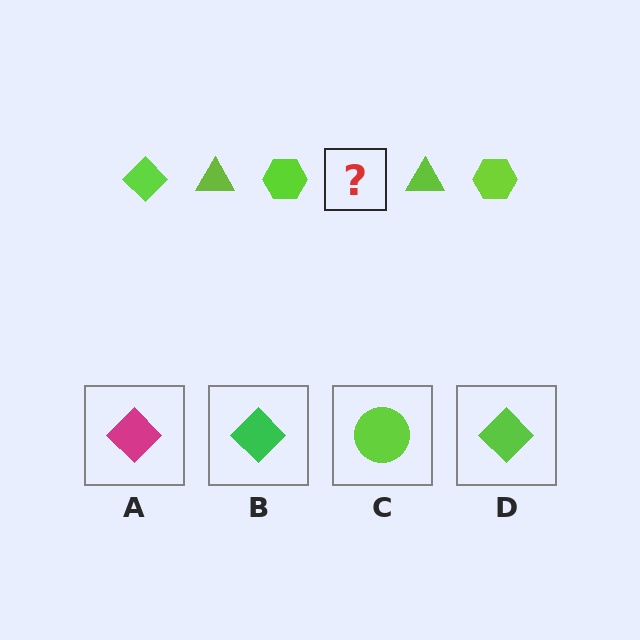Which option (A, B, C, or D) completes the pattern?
D.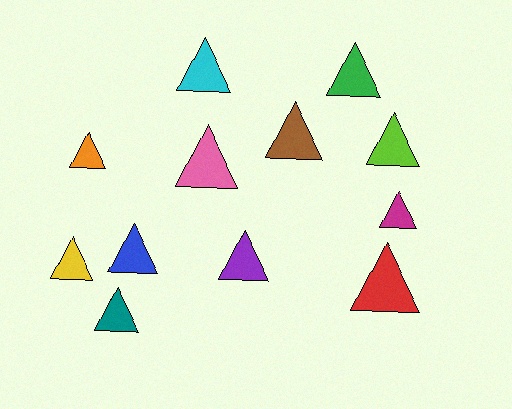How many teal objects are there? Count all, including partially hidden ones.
There is 1 teal object.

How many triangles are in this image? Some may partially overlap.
There are 12 triangles.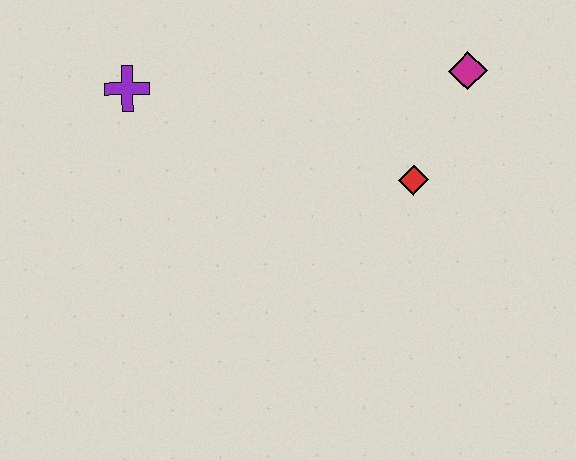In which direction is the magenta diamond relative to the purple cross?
The magenta diamond is to the right of the purple cross.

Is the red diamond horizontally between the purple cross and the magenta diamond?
Yes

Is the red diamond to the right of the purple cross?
Yes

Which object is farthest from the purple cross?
The magenta diamond is farthest from the purple cross.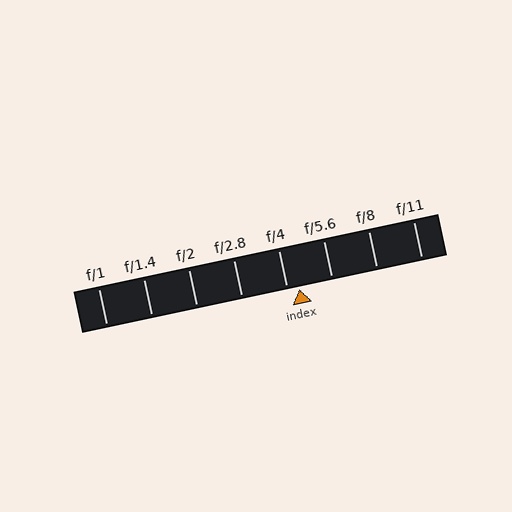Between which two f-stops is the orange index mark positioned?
The index mark is between f/4 and f/5.6.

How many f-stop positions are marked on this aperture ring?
There are 8 f-stop positions marked.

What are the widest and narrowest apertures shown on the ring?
The widest aperture shown is f/1 and the narrowest is f/11.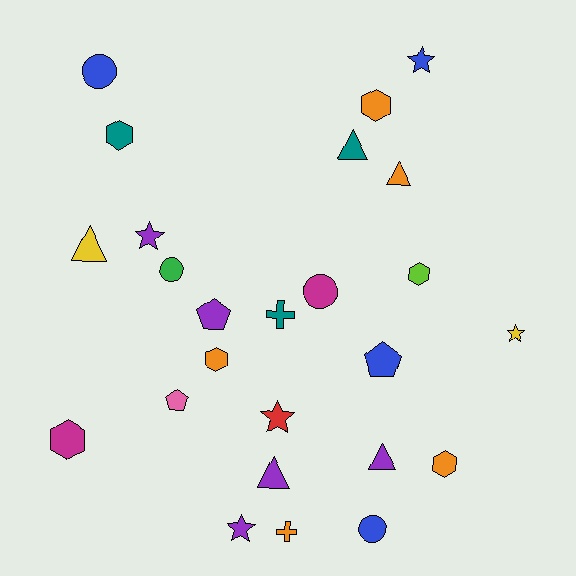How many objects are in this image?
There are 25 objects.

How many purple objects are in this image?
There are 5 purple objects.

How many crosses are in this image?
There are 2 crosses.